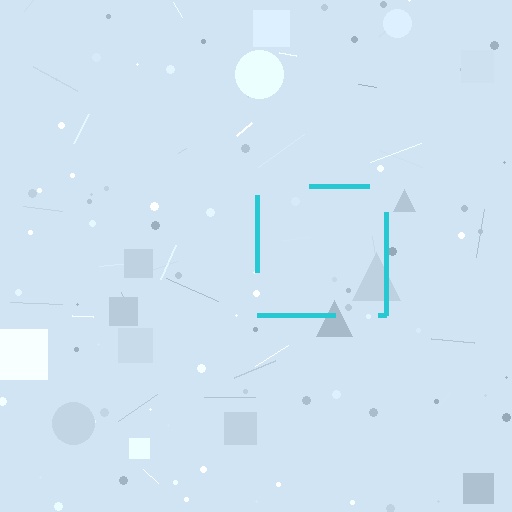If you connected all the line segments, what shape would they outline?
They would outline a square.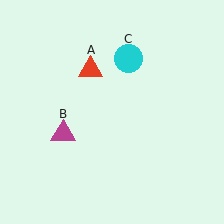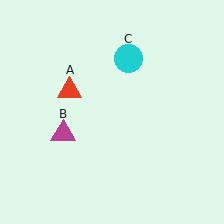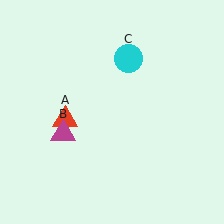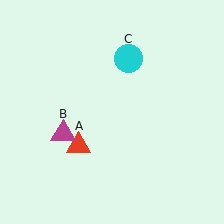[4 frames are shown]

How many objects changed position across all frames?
1 object changed position: red triangle (object A).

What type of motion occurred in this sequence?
The red triangle (object A) rotated counterclockwise around the center of the scene.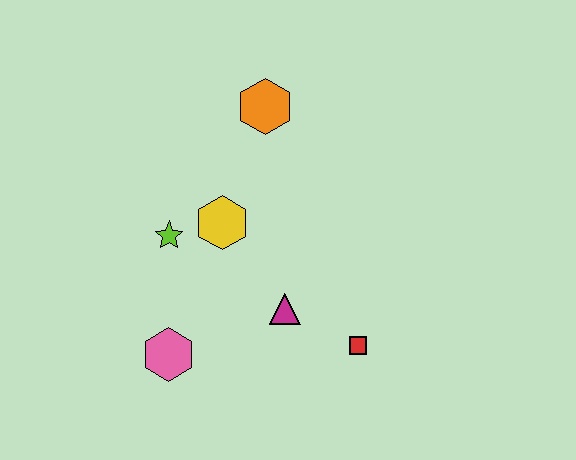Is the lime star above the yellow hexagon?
No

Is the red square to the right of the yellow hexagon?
Yes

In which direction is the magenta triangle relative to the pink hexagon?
The magenta triangle is to the right of the pink hexagon.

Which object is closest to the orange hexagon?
The yellow hexagon is closest to the orange hexagon.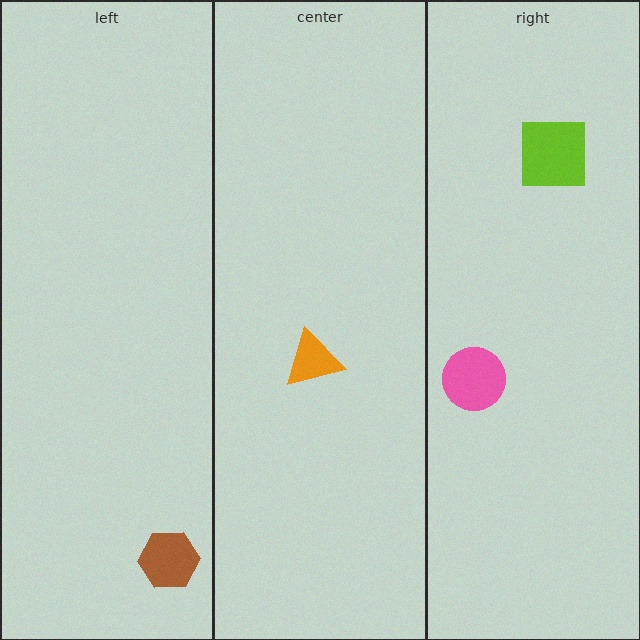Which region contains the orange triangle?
The center region.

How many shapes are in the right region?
2.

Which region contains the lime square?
The right region.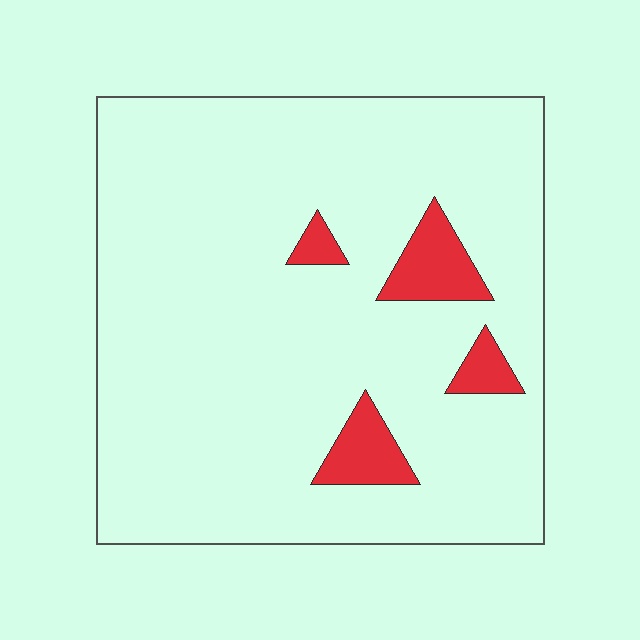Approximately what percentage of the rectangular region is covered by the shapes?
Approximately 10%.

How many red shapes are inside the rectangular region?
4.